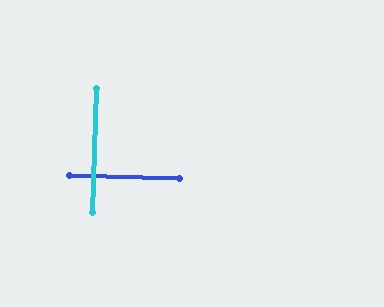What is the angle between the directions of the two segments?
Approximately 90 degrees.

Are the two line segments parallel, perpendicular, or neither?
Perpendicular — they meet at approximately 90°.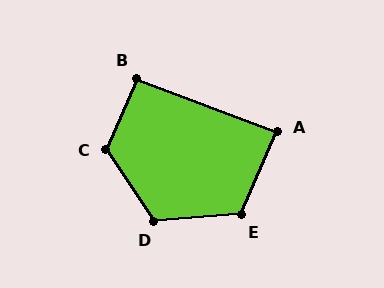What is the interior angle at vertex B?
Approximately 92 degrees (approximately right).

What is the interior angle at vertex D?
Approximately 119 degrees (obtuse).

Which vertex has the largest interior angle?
C, at approximately 123 degrees.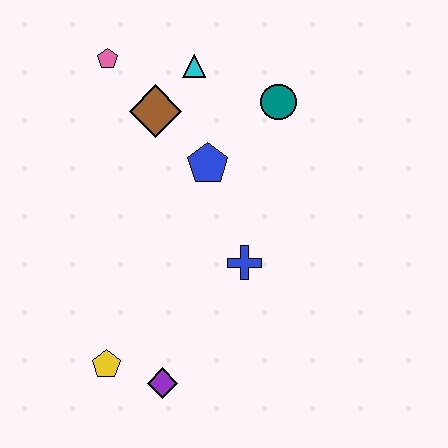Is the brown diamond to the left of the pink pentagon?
No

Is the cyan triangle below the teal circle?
No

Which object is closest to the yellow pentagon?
The purple diamond is closest to the yellow pentagon.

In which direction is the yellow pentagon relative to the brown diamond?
The yellow pentagon is below the brown diamond.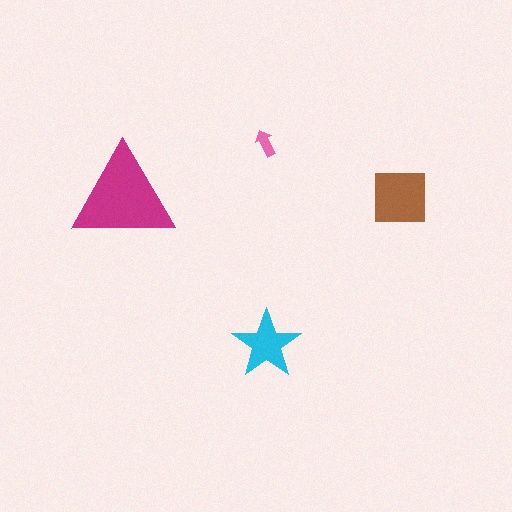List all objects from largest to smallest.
The magenta triangle, the brown square, the cyan star, the pink arrow.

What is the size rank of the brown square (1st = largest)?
2nd.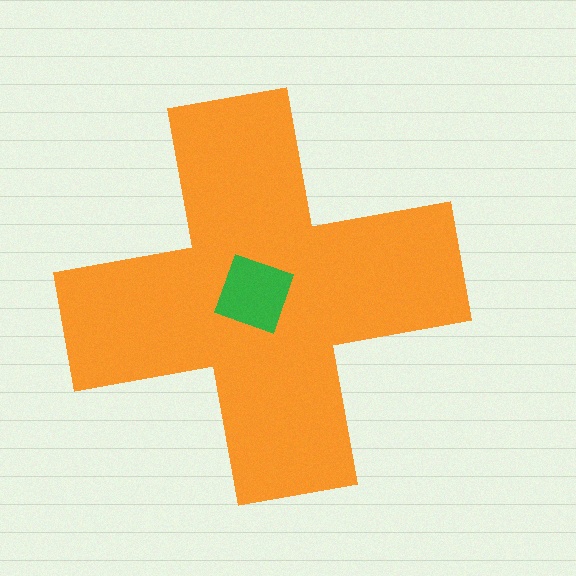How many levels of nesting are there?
2.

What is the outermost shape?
The orange cross.